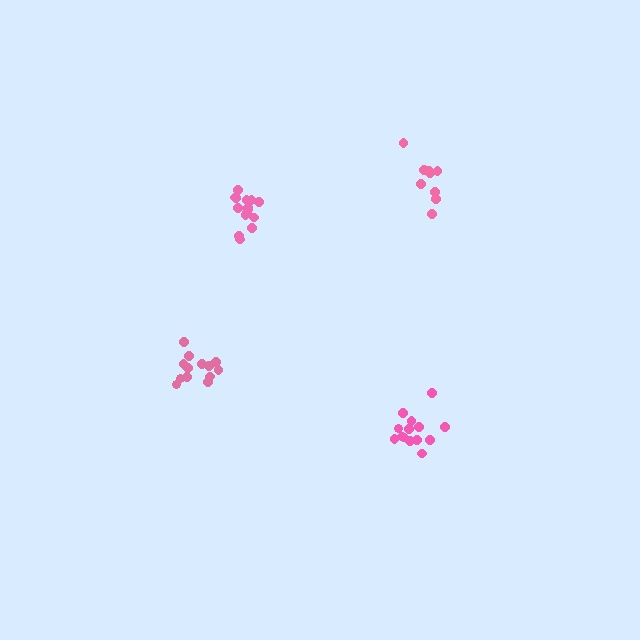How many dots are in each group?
Group 1: 14 dots, Group 2: 13 dots, Group 3: 9 dots, Group 4: 15 dots (51 total).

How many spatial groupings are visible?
There are 4 spatial groupings.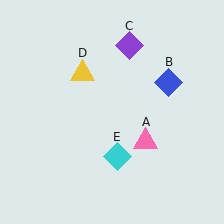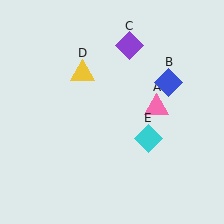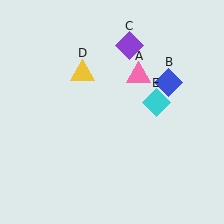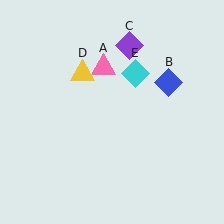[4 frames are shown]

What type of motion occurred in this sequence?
The pink triangle (object A), cyan diamond (object E) rotated counterclockwise around the center of the scene.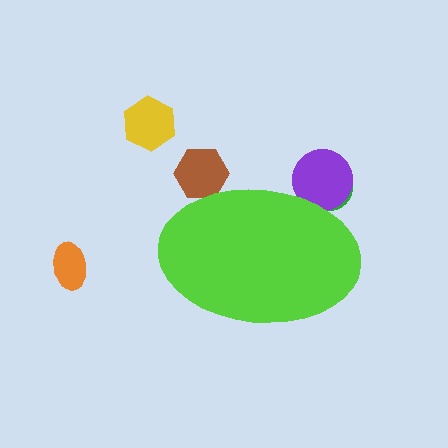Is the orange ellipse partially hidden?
No, the orange ellipse is fully visible.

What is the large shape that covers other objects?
A lime ellipse.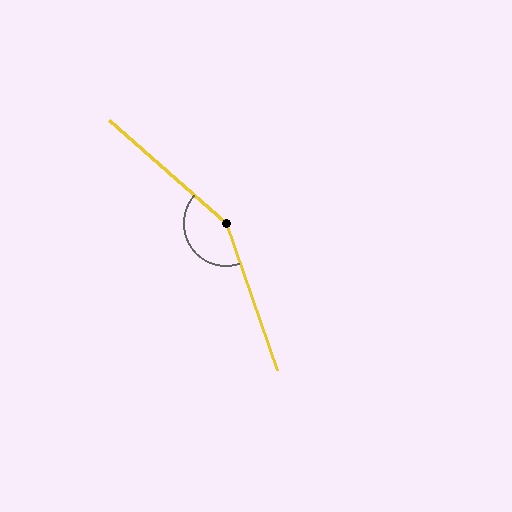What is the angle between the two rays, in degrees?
Approximately 151 degrees.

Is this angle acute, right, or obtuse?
It is obtuse.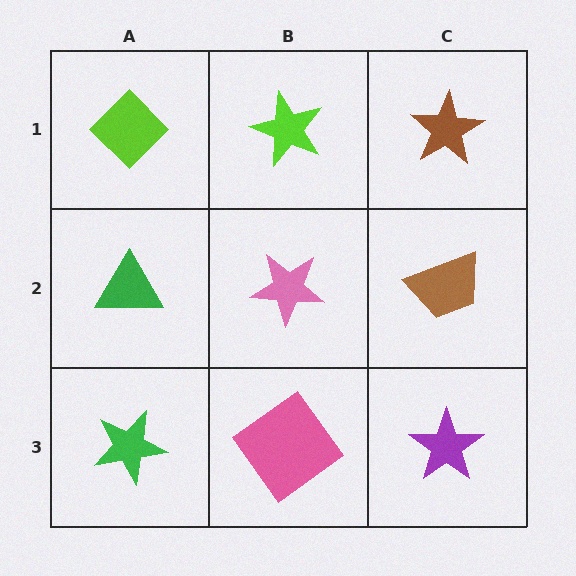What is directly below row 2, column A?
A green star.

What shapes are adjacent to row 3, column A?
A green triangle (row 2, column A), a pink diamond (row 3, column B).